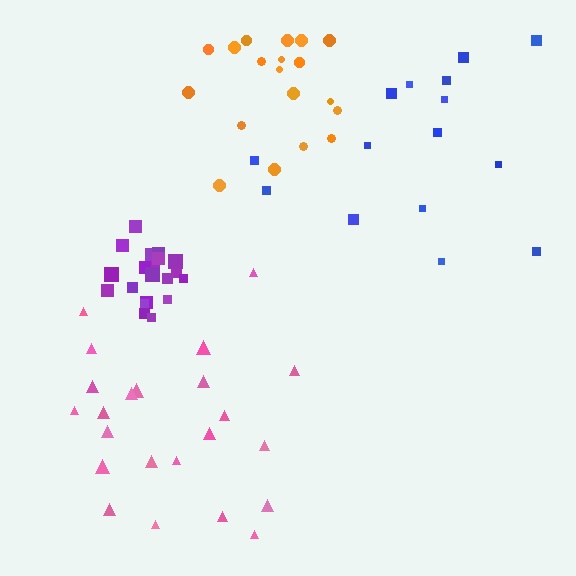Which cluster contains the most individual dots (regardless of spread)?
Pink (23).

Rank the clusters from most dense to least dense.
purple, pink, orange, blue.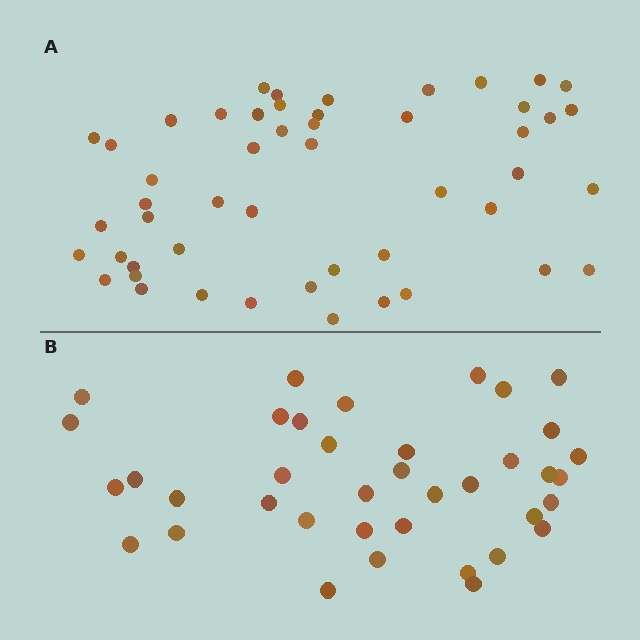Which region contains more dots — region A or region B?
Region A (the top region) has more dots.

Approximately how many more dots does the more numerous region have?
Region A has roughly 12 or so more dots than region B.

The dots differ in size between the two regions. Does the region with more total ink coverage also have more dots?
No. Region B has more total ink coverage because its dots are larger, but region A actually contains more individual dots. Total area can be misleading — the number of items is what matters here.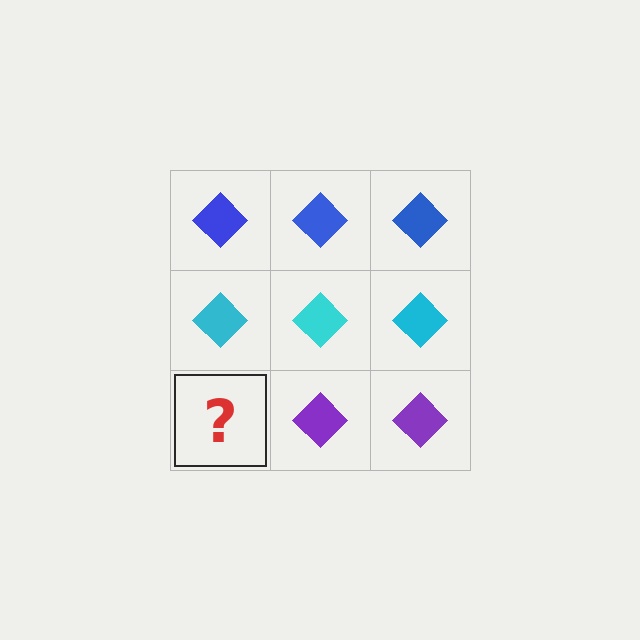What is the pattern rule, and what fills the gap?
The rule is that each row has a consistent color. The gap should be filled with a purple diamond.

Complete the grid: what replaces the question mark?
The question mark should be replaced with a purple diamond.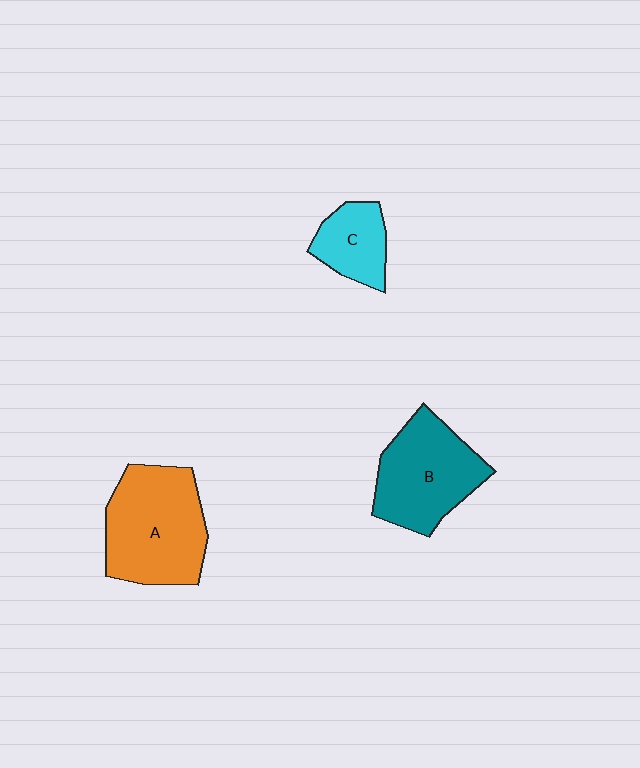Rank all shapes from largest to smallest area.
From largest to smallest: A (orange), B (teal), C (cyan).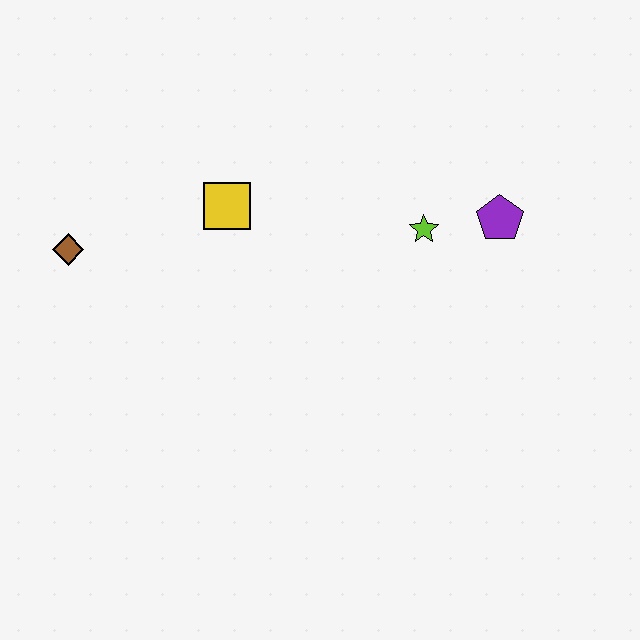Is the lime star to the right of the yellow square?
Yes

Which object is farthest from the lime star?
The brown diamond is farthest from the lime star.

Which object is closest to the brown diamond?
The yellow square is closest to the brown diamond.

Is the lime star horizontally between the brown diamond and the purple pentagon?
Yes